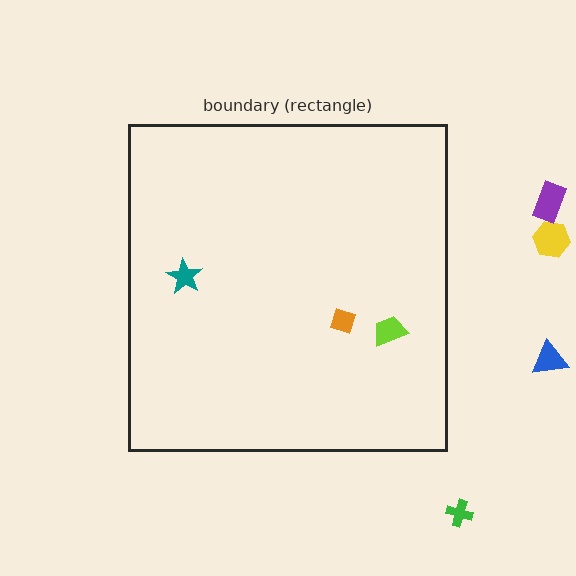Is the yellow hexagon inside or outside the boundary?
Outside.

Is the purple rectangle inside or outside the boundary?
Outside.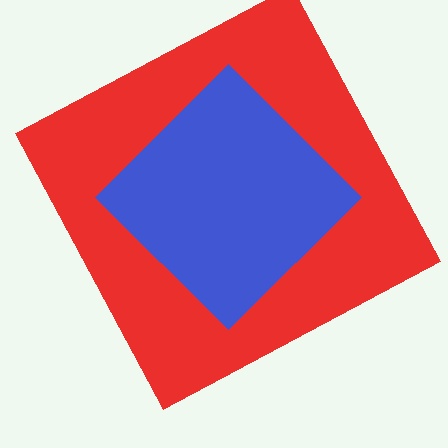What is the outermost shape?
The red square.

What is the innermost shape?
The blue diamond.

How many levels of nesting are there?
2.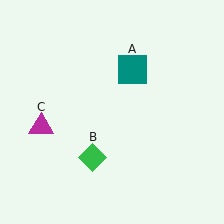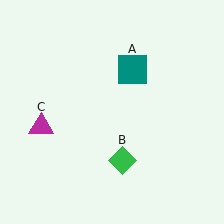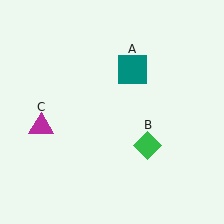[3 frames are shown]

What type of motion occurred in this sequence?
The green diamond (object B) rotated counterclockwise around the center of the scene.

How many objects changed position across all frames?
1 object changed position: green diamond (object B).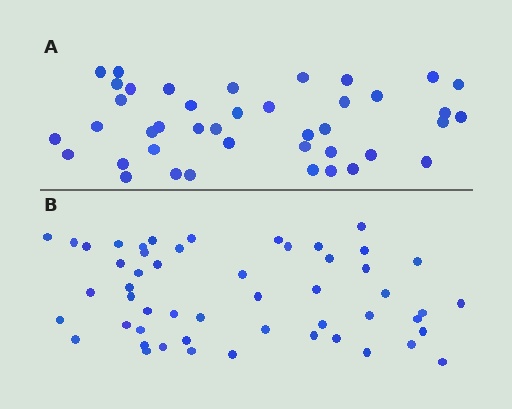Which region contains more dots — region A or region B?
Region B (the bottom region) has more dots.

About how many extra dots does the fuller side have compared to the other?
Region B has roughly 12 or so more dots than region A.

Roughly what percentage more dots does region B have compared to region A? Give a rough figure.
About 25% more.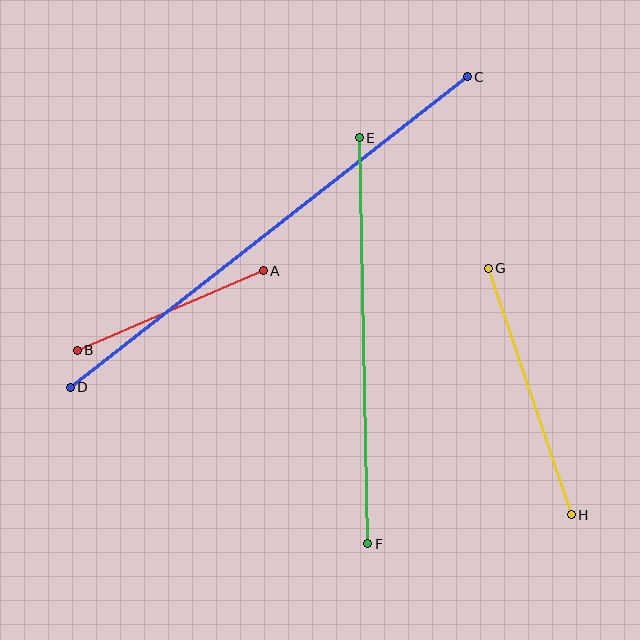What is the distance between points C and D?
The distance is approximately 504 pixels.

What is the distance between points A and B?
The distance is approximately 202 pixels.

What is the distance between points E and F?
The distance is approximately 406 pixels.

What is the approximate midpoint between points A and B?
The midpoint is at approximately (170, 311) pixels.